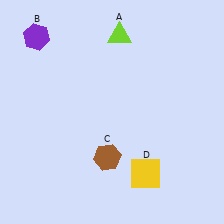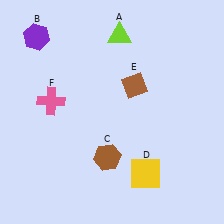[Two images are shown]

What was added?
A brown diamond (E), a pink cross (F) were added in Image 2.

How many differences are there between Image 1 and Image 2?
There are 2 differences between the two images.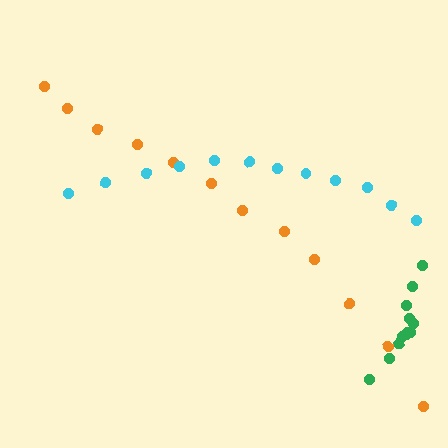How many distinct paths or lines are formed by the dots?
There are 3 distinct paths.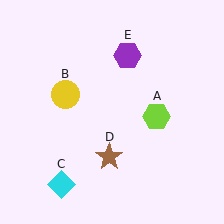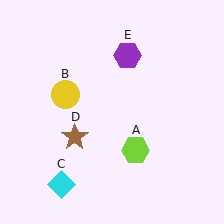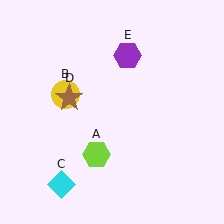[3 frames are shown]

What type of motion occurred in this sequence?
The lime hexagon (object A), brown star (object D) rotated clockwise around the center of the scene.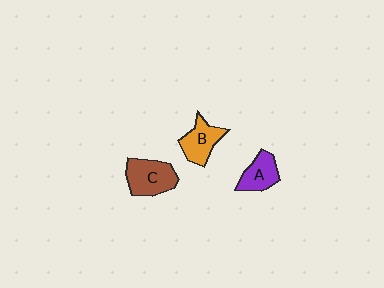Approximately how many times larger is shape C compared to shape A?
Approximately 1.4 times.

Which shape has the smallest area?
Shape A (purple).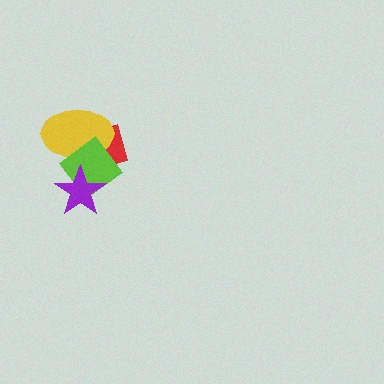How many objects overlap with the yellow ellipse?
2 objects overlap with the yellow ellipse.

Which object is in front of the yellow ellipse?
The lime diamond is in front of the yellow ellipse.